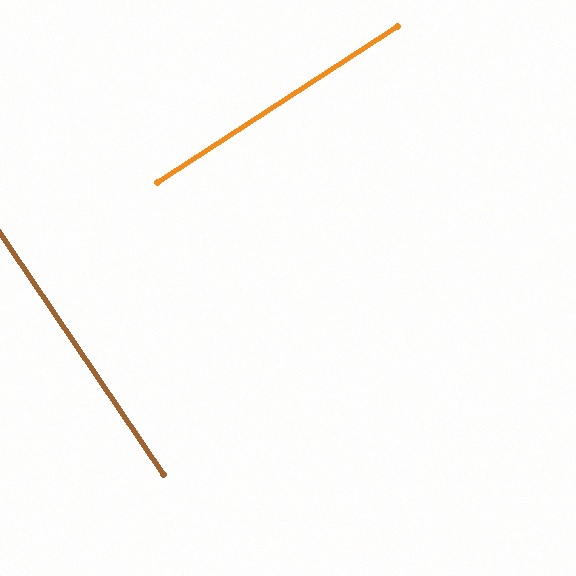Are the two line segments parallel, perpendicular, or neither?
Perpendicular — they meet at approximately 89°.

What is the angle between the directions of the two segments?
Approximately 89 degrees.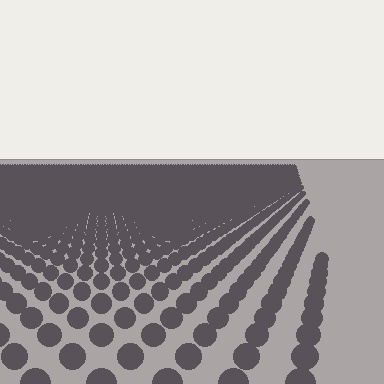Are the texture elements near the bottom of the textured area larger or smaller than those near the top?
Larger. Near the bottom, elements are closer to the viewer and appear at a bigger on-screen size.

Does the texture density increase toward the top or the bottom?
Density increases toward the top.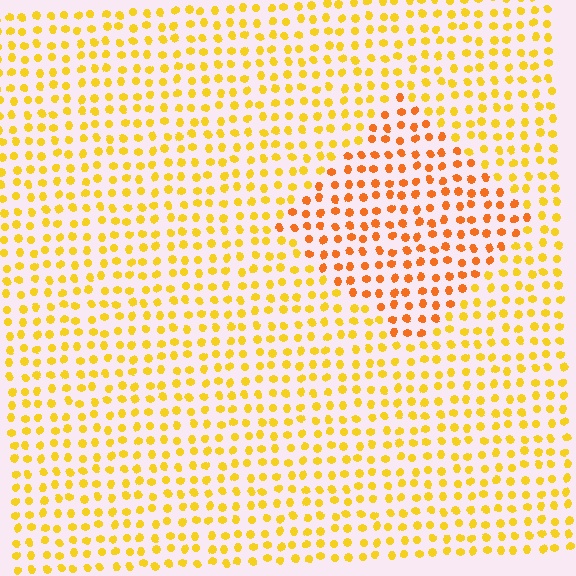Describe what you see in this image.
The image is filled with small yellow elements in a uniform arrangement. A diamond-shaped region is visible where the elements are tinted to a slightly different hue, forming a subtle color boundary.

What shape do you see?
I see a diamond.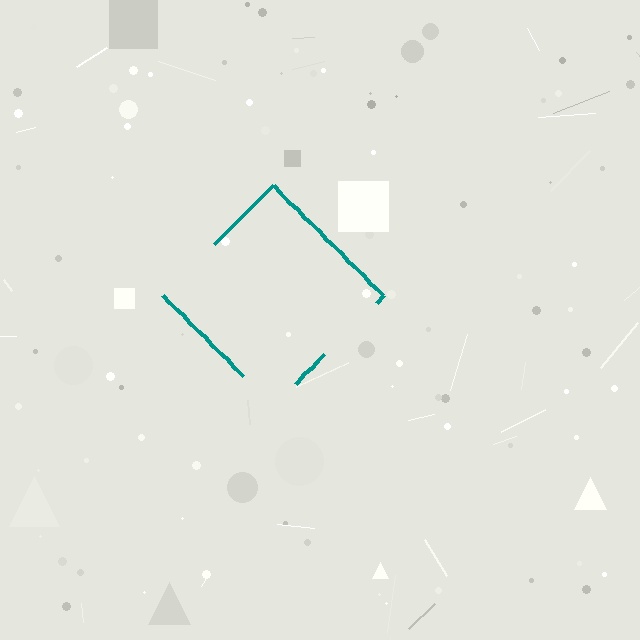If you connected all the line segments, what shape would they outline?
They would outline a diamond.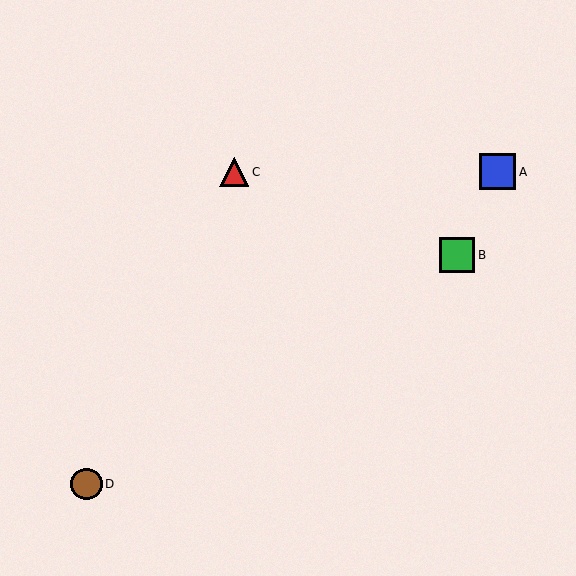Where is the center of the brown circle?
The center of the brown circle is at (86, 484).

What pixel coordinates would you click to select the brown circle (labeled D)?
Click at (86, 484) to select the brown circle D.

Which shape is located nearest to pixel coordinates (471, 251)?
The green square (labeled B) at (457, 255) is nearest to that location.